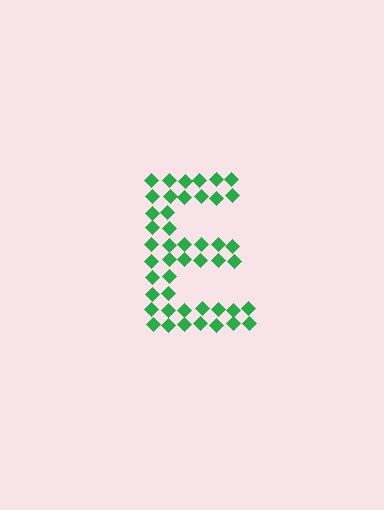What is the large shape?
The large shape is the letter E.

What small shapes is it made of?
It is made of small diamonds.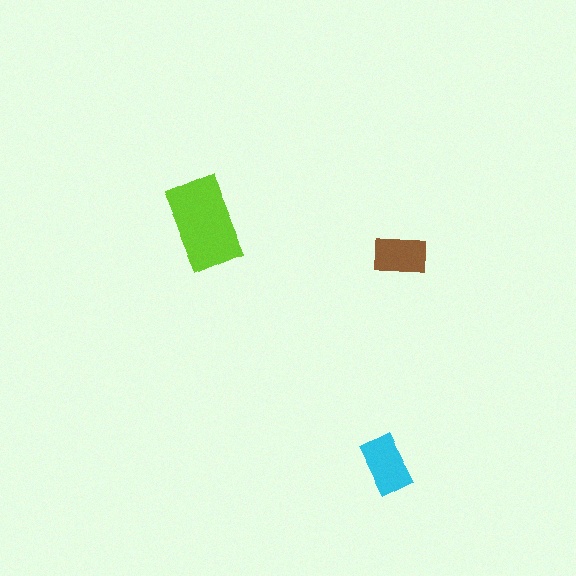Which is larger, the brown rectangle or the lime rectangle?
The lime one.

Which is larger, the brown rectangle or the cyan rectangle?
The cyan one.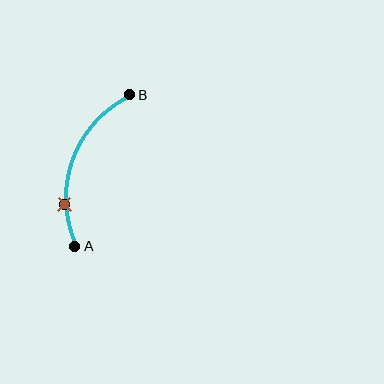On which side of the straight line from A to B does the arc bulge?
The arc bulges to the left of the straight line connecting A and B.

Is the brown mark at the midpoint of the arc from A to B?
No. The brown mark lies on the arc but is closer to endpoint A. The arc midpoint would be at the point on the curve equidistant along the arc from both A and B.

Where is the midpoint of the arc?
The arc midpoint is the point on the curve farthest from the straight line joining A and B. It sits to the left of that line.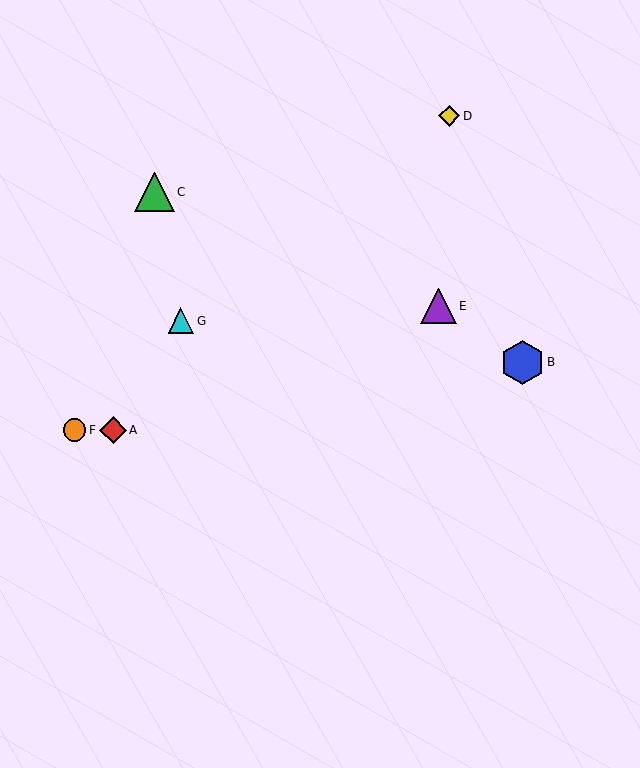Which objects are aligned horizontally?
Objects A, F are aligned horizontally.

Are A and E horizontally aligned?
No, A is at y≈430 and E is at y≈306.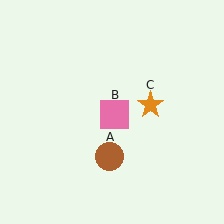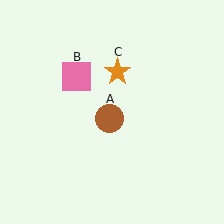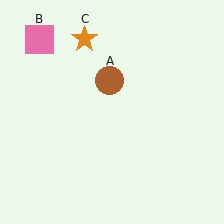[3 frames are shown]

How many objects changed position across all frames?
3 objects changed position: brown circle (object A), pink square (object B), orange star (object C).